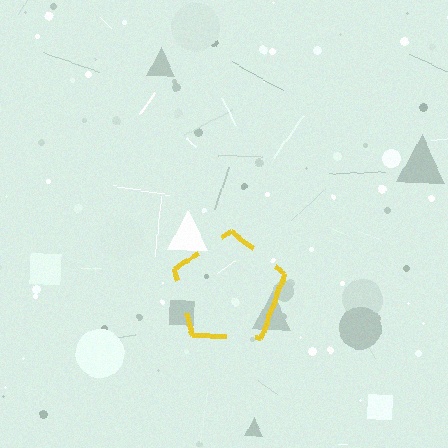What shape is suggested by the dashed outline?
The dashed outline suggests a pentagon.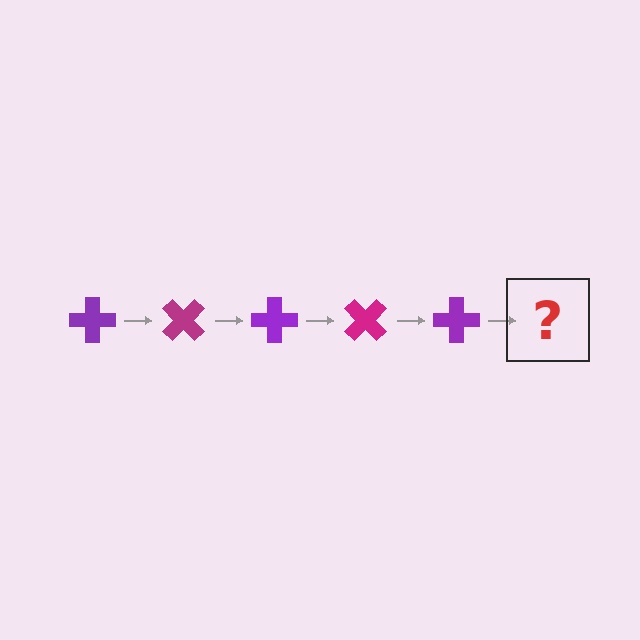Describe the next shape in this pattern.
It should be a magenta cross, rotated 225 degrees from the start.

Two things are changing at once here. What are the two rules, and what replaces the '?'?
The two rules are that it rotates 45 degrees each step and the color cycles through purple and magenta. The '?' should be a magenta cross, rotated 225 degrees from the start.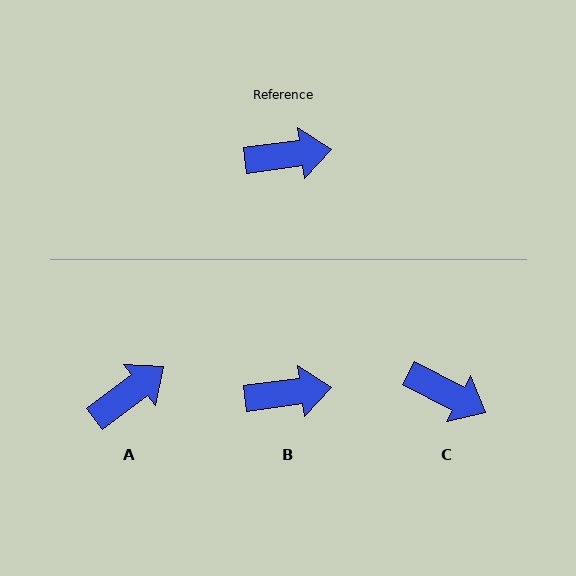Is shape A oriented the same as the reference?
No, it is off by about 30 degrees.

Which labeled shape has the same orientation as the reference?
B.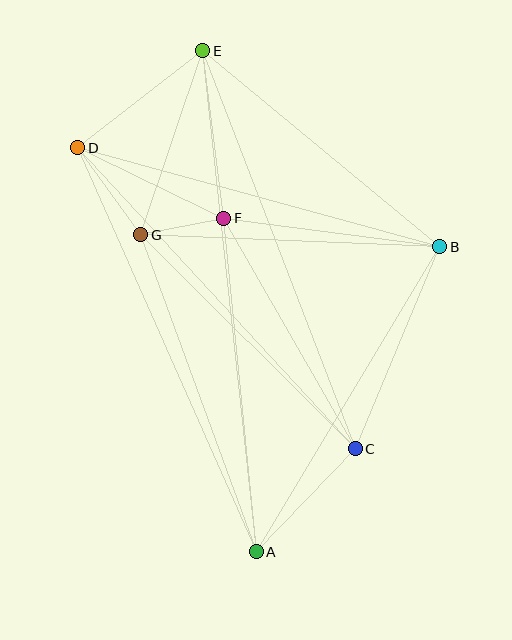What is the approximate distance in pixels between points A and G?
The distance between A and G is approximately 338 pixels.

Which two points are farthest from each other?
Points A and E are farthest from each other.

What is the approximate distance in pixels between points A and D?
The distance between A and D is approximately 442 pixels.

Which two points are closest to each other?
Points F and G are closest to each other.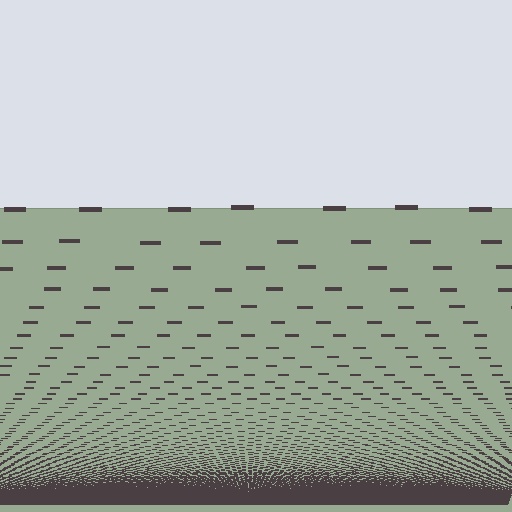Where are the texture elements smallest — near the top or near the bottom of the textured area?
Near the bottom.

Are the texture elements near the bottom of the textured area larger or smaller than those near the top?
Smaller. The gradient is inverted — elements near the bottom are smaller and denser.